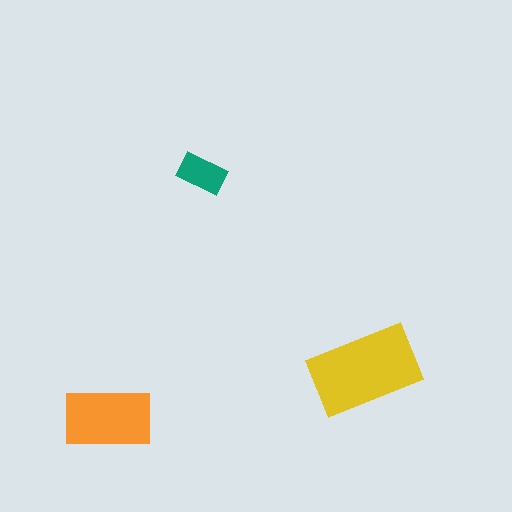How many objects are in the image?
There are 3 objects in the image.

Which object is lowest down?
The orange rectangle is bottommost.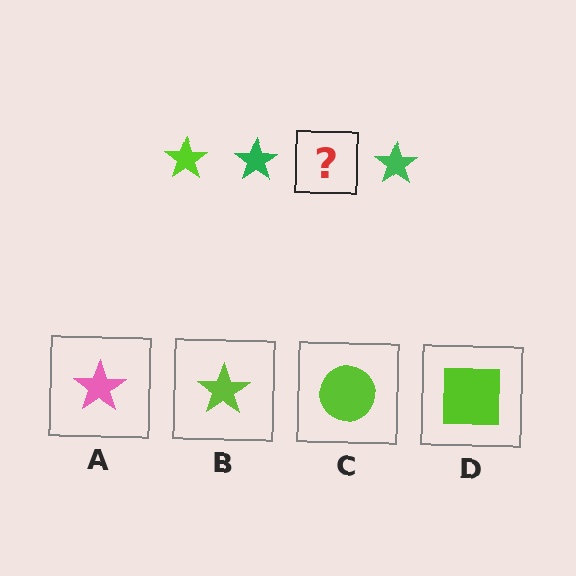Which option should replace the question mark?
Option B.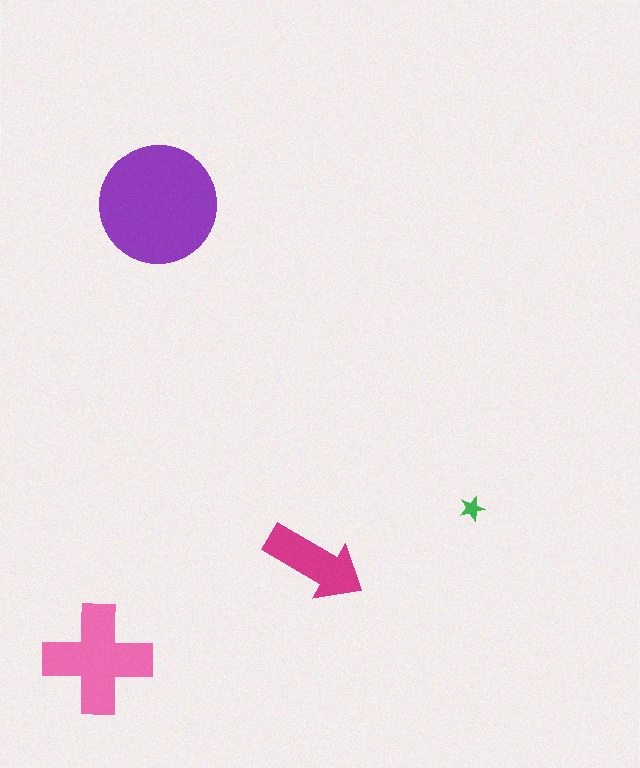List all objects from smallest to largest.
The green star, the magenta arrow, the pink cross, the purple circle.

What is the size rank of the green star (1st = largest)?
4th.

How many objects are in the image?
There are 4 objects in the image.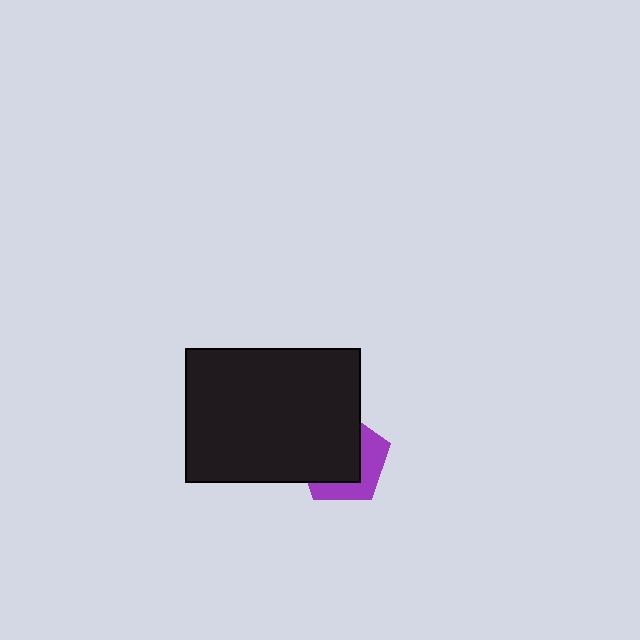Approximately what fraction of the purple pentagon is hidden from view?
Roughly 63% of the purple pentagon is hidden behind the black rectangle.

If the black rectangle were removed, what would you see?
You would see the complete purple pentagon.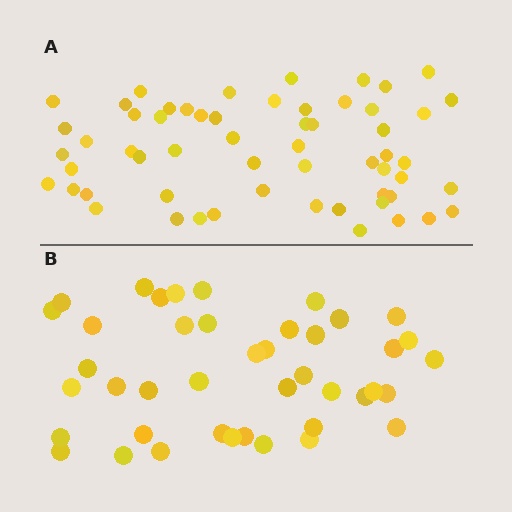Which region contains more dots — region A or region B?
Region A (the top region) has more dots.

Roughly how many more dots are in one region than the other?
Region A has approximately 15 more dots than region B.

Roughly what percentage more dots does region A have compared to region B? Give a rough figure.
About 40% more.